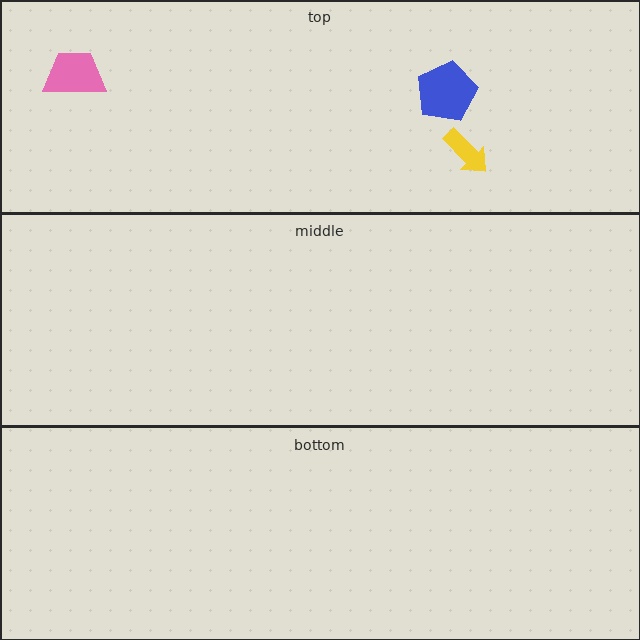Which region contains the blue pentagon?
The top region.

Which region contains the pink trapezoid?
The top region.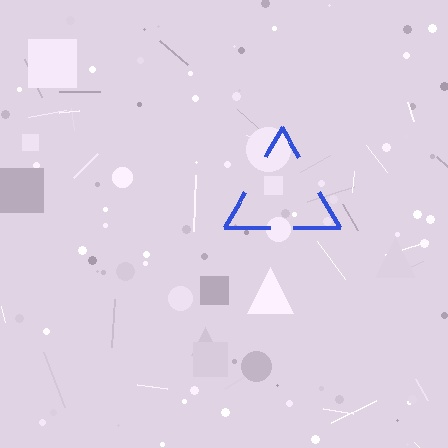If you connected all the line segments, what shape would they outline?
They would outline a triangle.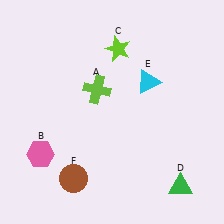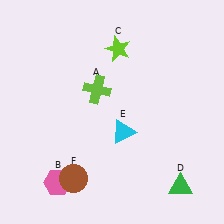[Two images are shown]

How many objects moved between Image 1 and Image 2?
2 objects moved between the two images.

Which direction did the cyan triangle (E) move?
The cyan triangle (E) moved down.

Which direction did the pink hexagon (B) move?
The pink hexagon (B) moved down.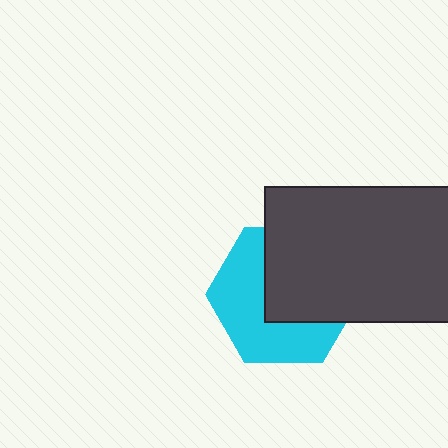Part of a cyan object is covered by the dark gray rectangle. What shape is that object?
It is a hexagon.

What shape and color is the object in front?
The object in front is a dark gray rectangle.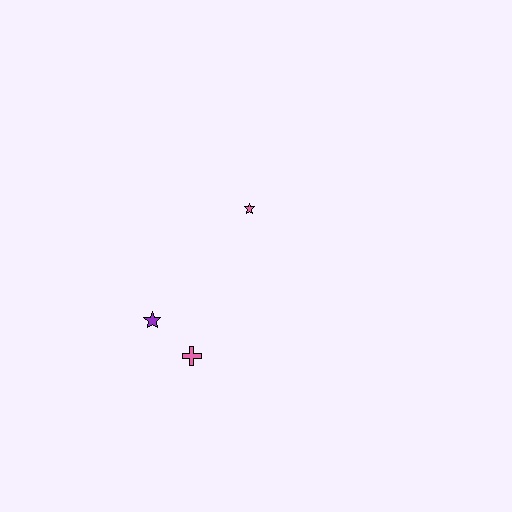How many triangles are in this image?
There are no triangles.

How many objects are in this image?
There are 3 objects.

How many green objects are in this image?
There are no green objects.